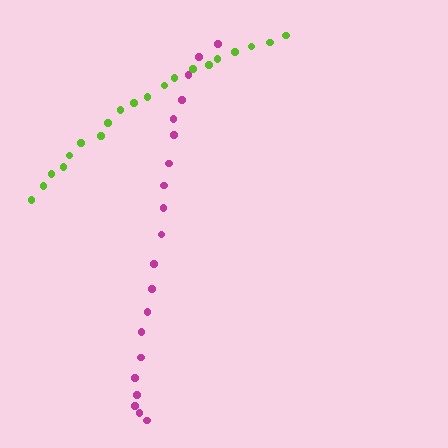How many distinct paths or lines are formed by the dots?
There are 2 distinct paths.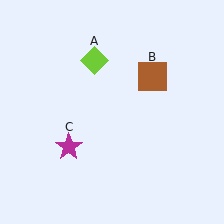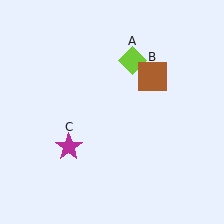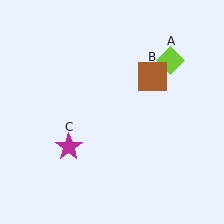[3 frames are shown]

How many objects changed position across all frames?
1 object changed position: lime diamond (object A).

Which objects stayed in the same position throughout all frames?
Brown square (object B) and magenta star (object C) remained stationary.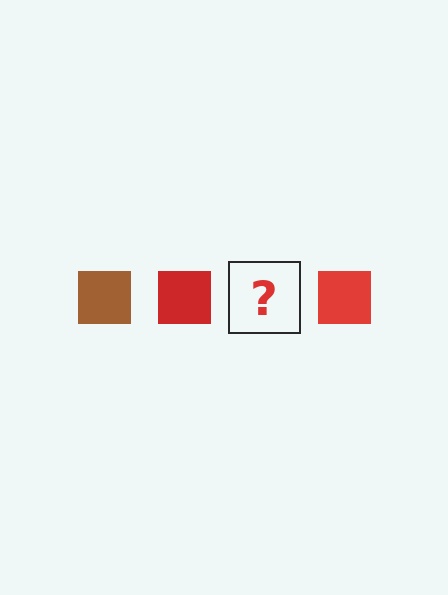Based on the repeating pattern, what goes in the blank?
The blank should be a brown square.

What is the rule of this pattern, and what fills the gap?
The rule is that the pattern cycles through brown, red squares. The gap should be filled with a brown square.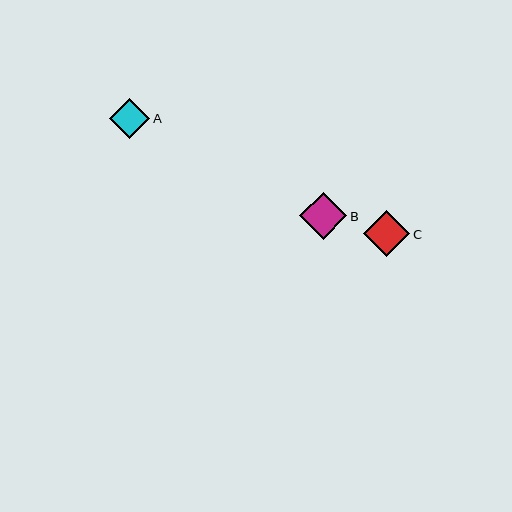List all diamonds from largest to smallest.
From largest to smallest: B, C, A.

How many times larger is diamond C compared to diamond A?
Diamond C is approximately 1.2 times the size of diamond A.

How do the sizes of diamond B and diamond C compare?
Diamond B and diamond C are approximately the same size.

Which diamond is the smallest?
Diamond A is the smallest with a size of approximately 40 pixels.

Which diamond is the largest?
Diamond B is the largest with a size of approximately 47 pixels.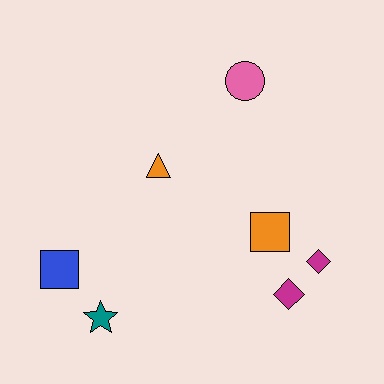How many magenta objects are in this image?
There are 2 magenta objects.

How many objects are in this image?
There are 7 objects.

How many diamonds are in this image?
There are 2 diamonds.